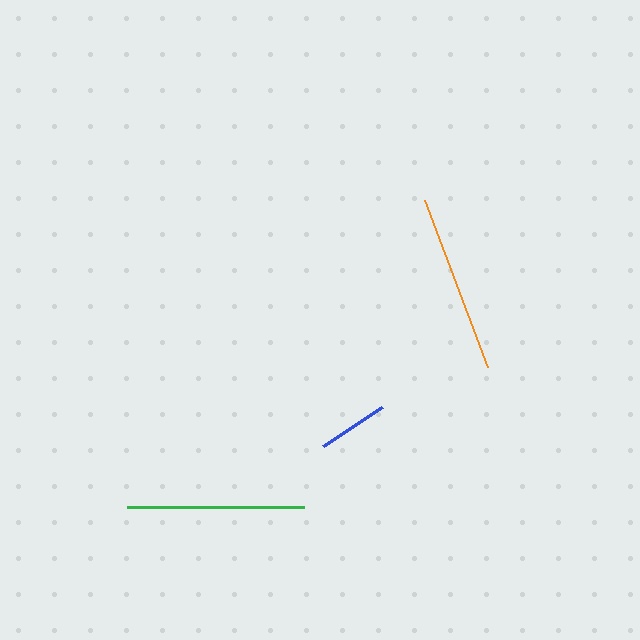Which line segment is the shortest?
The blue line is the shortest at approximately 71 pixels.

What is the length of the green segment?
The green segment is approximately 176 pixels long.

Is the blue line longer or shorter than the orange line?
The orange line is longer than the blue line.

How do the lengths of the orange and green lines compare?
The orange and green lines are approximately the same length.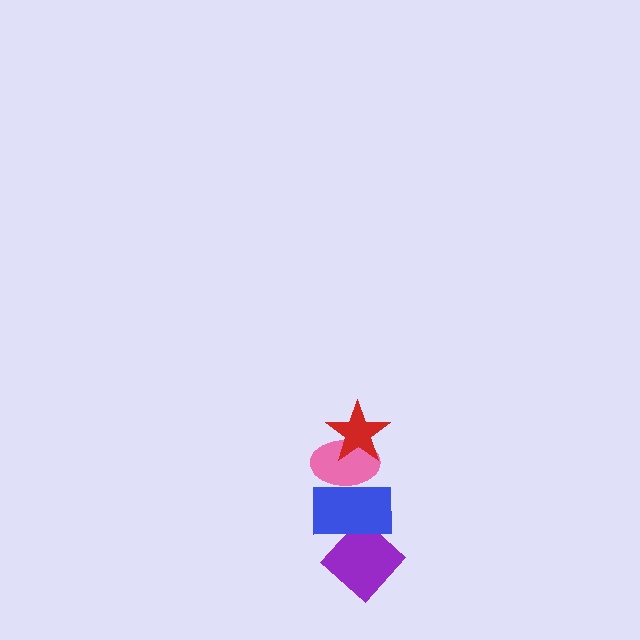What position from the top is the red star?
The red star is 1st from the top.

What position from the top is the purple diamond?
The purple diamond is 4th from the top.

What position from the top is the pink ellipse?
The pink ellipse is 2nd from the top.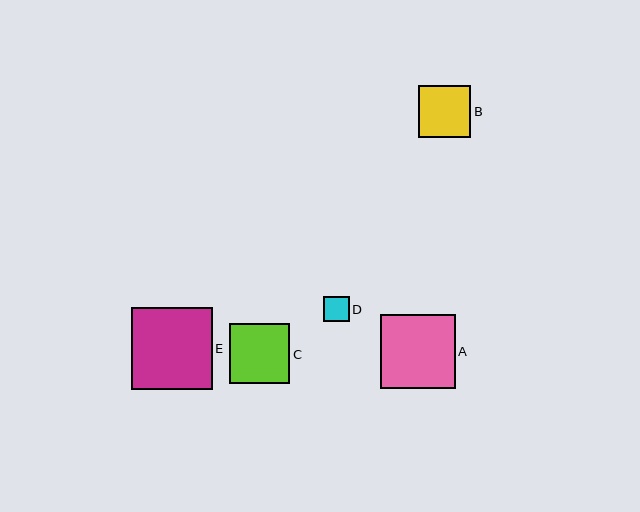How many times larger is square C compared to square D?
Square C is approximately 2.4 times the size of square D.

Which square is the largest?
Square E is the largest with a size of approximately 81 pixels.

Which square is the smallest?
Square D is the smallest with a size of approximately 25 pixels.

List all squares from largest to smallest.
From largest to smallest: E, A, C, B, D.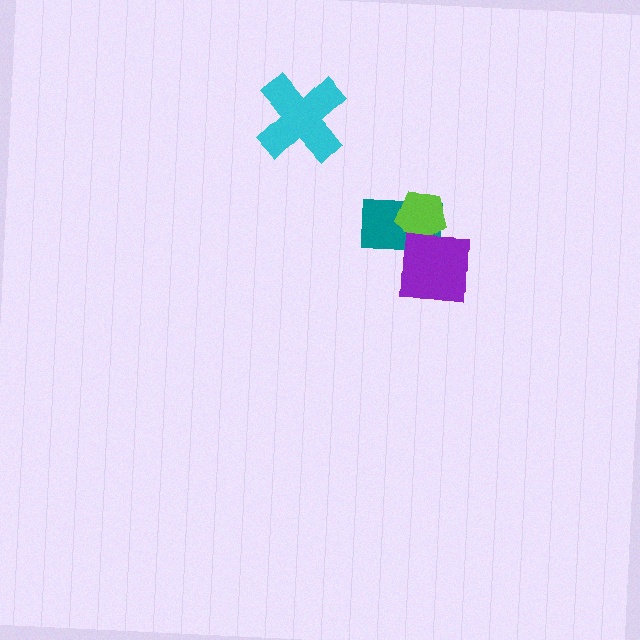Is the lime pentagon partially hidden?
Yes, it is partially covered by another shape.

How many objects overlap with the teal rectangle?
2 objects overlap with the teal rectangle.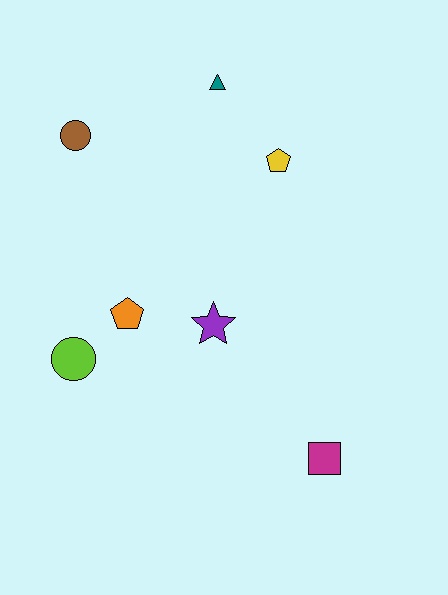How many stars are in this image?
There is 1 star.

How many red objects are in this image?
There are no red objects.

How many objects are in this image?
There are 7 objects.